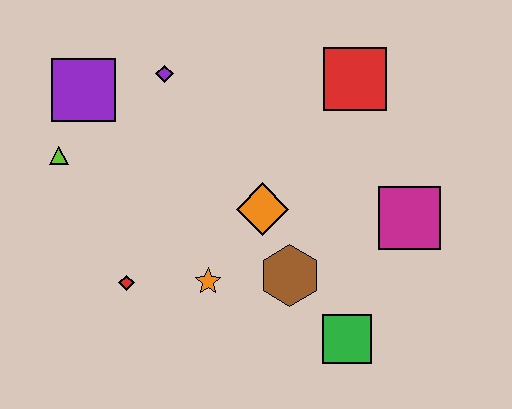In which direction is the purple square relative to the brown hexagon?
The purple square is to the left of the brown hexagon.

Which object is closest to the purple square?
The lime triangle is closest to the purple square.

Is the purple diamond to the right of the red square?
No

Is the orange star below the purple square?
Yes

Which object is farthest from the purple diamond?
The green square is farthest from the purple diamond.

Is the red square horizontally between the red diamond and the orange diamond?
No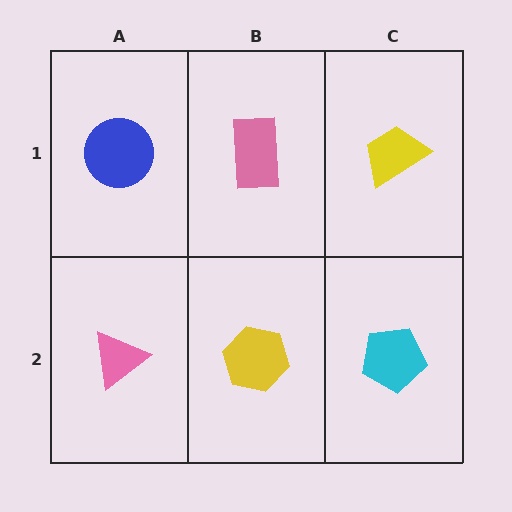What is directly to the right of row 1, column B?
A yellow trapezoid.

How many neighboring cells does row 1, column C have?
2.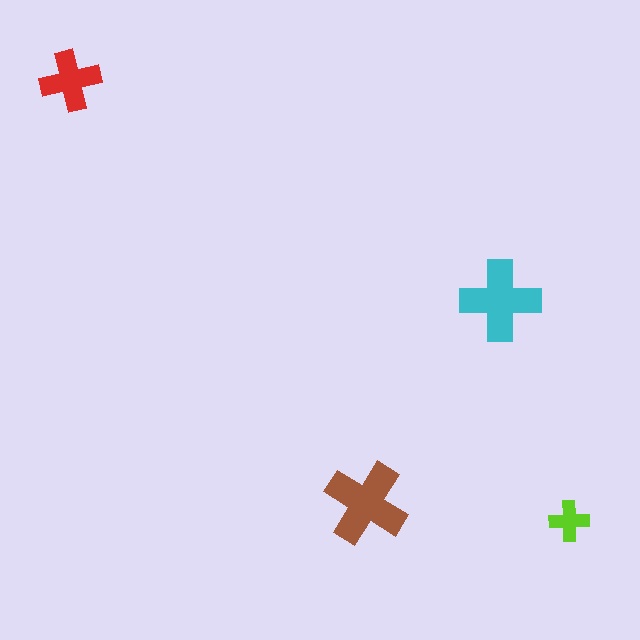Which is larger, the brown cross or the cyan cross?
The brown one.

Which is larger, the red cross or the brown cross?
The brown one.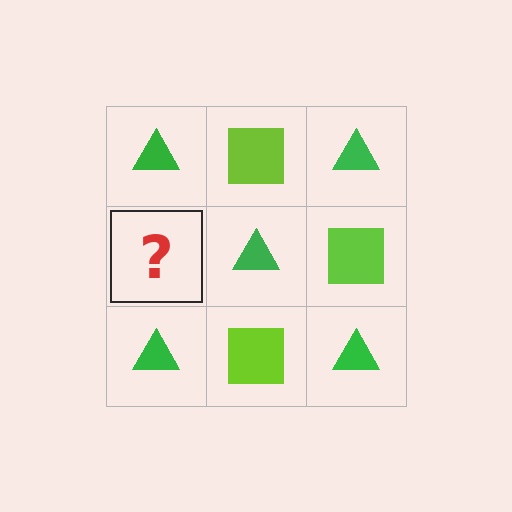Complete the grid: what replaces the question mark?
The question mark should be replaced with a lime square.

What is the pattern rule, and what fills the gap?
The rule is that it alternates green triangle and lime square in a checkerboard pattern. The gap should be filled with a lime square.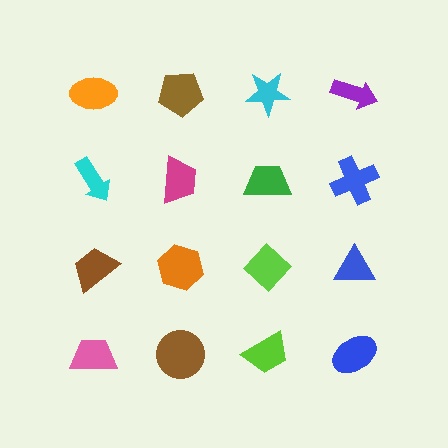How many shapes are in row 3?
4 shapes.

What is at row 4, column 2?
A brown circle.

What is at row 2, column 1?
A cyan arrow.